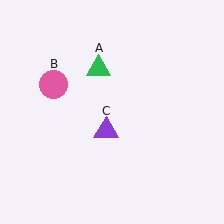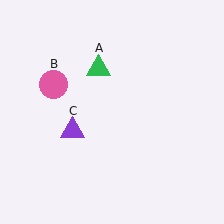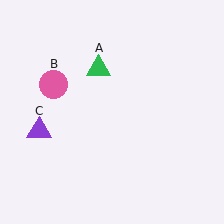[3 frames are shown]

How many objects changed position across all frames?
1 object changed position: purple triangle (object C).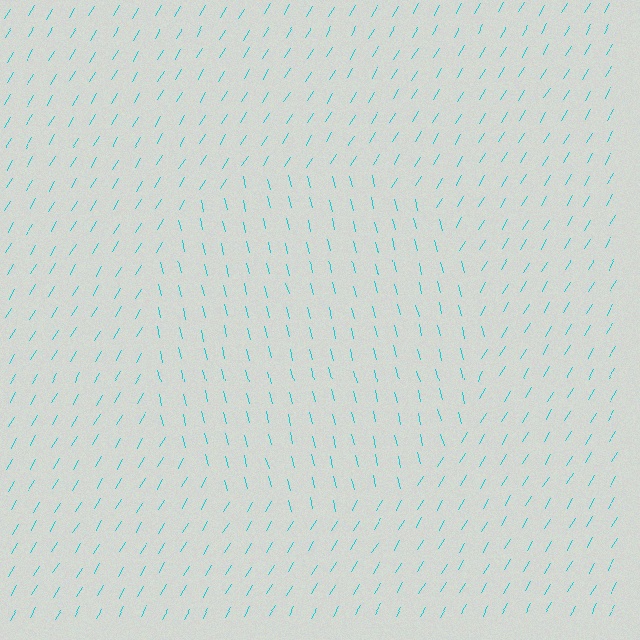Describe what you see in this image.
The image is filled with small cyan line segments. A circle region in the image has lines oriented differently from the surrounding lines, creating a visible texture boundary.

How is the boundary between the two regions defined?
The boundary is defined purely by a change in line orientation (approximately 45 degrees difference). All lines are the same color and thickness.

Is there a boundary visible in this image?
Yes, there is a texture boundary formed by a change in line orientation.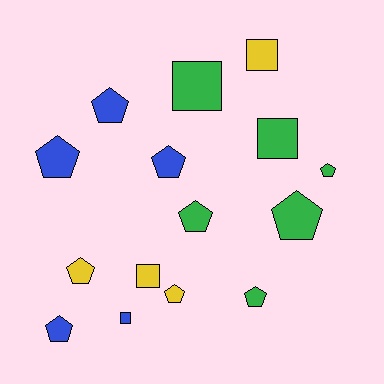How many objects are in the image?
There are 15 objects.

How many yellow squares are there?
There are 2 yellow squares.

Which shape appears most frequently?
Pentagon, with 10 objects.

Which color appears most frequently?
Green, with 6 objects.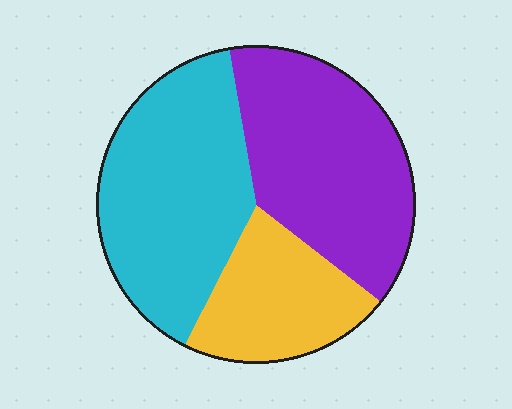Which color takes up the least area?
Yellow, at roughly 20%.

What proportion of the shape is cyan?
Cyan covers roughly 40% of the shape.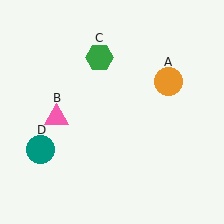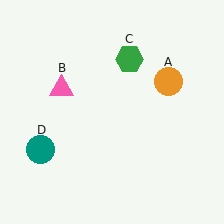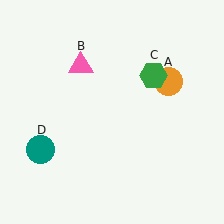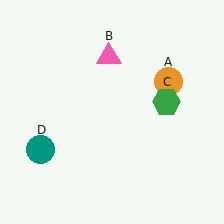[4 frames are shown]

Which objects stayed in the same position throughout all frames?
Orange circle (object A) and teal circle (object D) remained stationary.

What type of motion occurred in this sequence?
The pink triangle (object B), green hexagon (object C) rotated clockwise around the center of the scene.